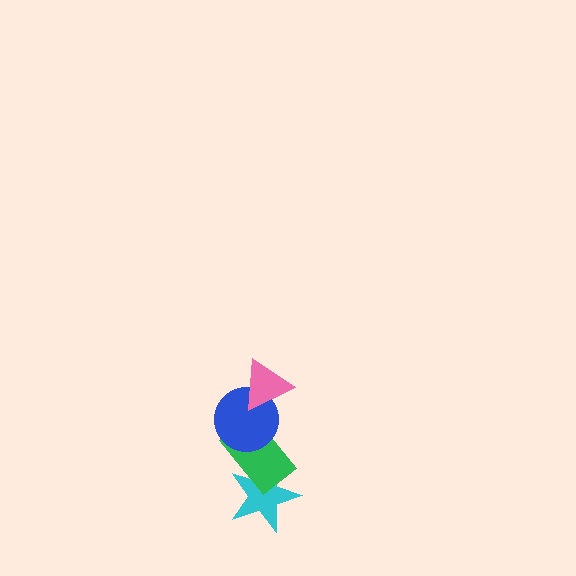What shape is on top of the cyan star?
The green rectangle is on top of the cyan star.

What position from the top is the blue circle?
The blue circle is 2nd from the top.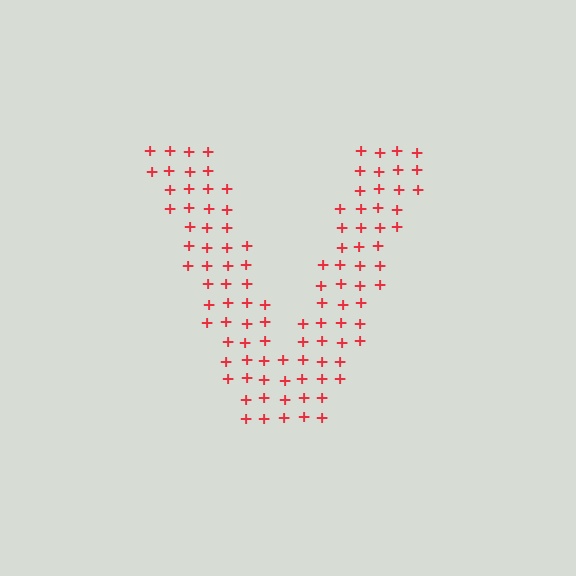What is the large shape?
The large shape is the letter V.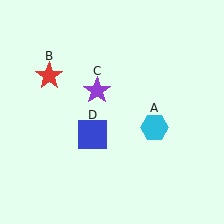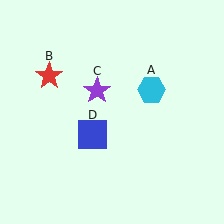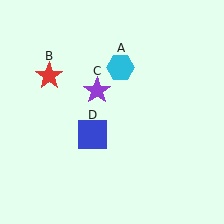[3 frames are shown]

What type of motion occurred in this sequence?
The cyan hexagon (object A) rotated counterclockwise around the center of the scene.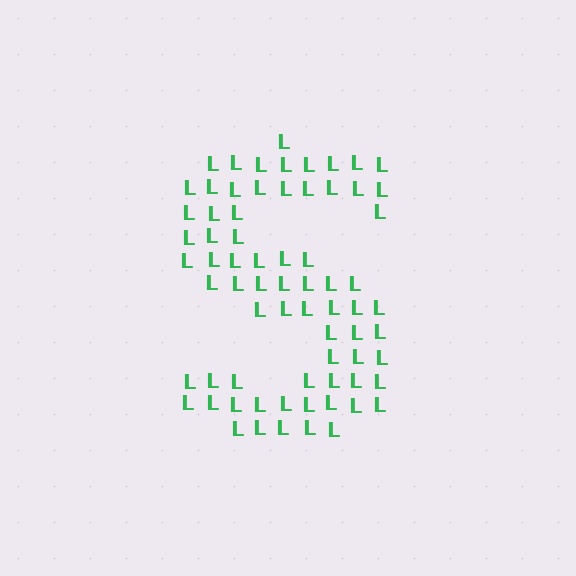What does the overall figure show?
The overall figure shows the letter S.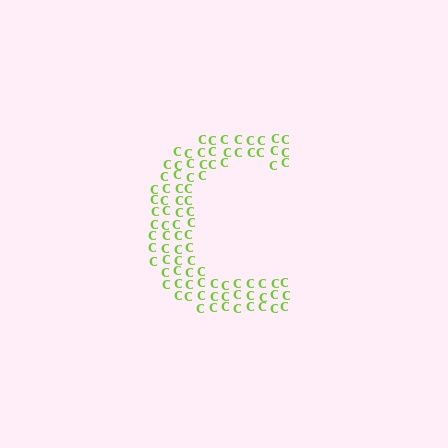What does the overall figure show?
The overall figure shows the letter C.